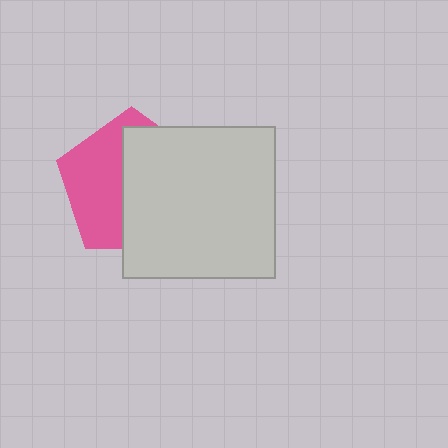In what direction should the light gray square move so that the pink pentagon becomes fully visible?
The light gray square should move right. That is the shortest direction to clear the overlap and leave the pink pentagon fully visible.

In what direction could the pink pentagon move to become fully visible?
The pink pentagon could move left. That would shift it out from behind the light gray square entirely.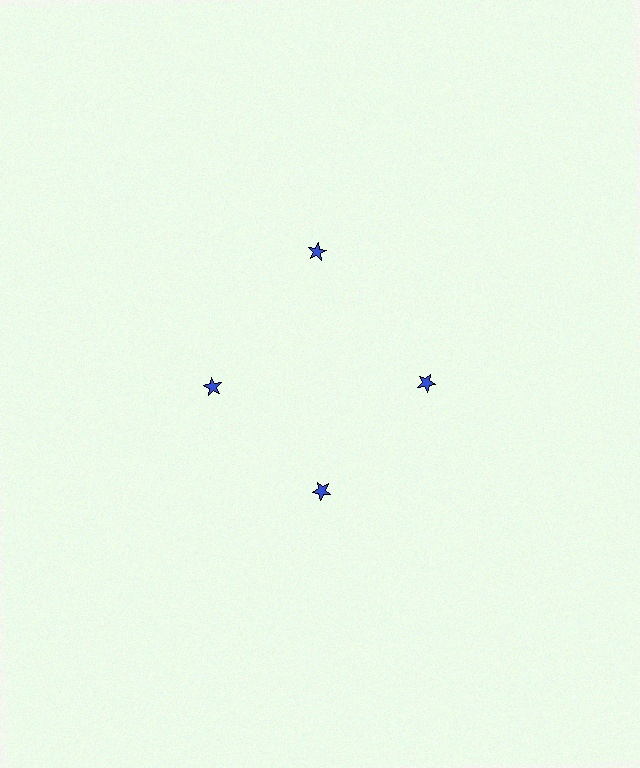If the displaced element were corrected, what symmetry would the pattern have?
It would have 4-fold rotational symmetry — the pattern would map onto itself every 90 degrees.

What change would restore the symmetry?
The symmetry would be restored by moving it inward, back onto the ring so that all 4 stars sit at equal angles and equal distance from the center.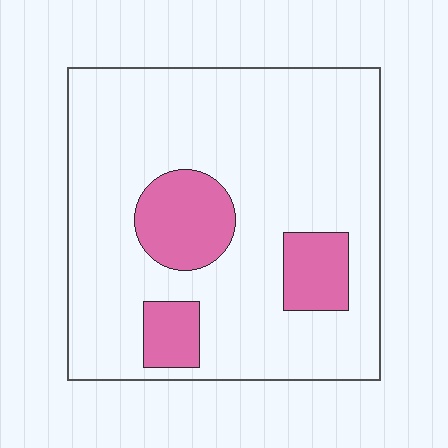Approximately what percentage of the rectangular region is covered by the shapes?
Approximately 15%.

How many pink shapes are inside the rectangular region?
3.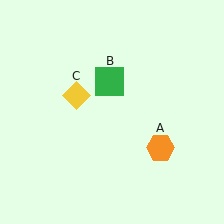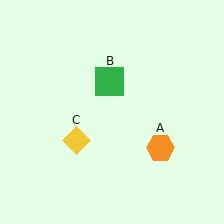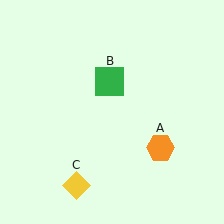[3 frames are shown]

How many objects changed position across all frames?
1 object changed position: yellow diamond (object C).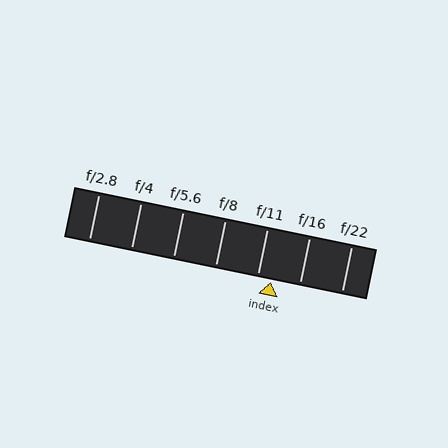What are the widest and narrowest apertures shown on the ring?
The widest aperture shown is f/2.8 and the narrowest is f/22.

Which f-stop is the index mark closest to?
The index mark is closest to f/11.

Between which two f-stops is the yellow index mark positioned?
The index mark is between f/11 and f/16.